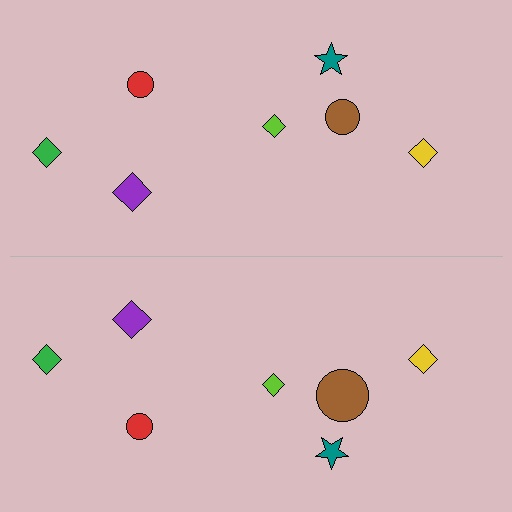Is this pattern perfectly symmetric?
No, the pattern is not perfectly symmetric. The brown circle on the bottom side has a different size than its mirror counterpart.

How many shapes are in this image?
There are 14 shapes in this image.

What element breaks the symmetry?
The brown circle on the bottom side has a different size than its mirror counterpart.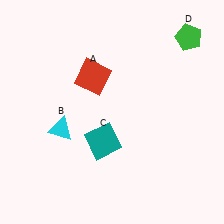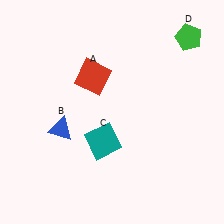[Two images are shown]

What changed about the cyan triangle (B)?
In Image 1, B is cyan. In Image 2, it changed to blue.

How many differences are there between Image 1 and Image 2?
There is 1 difference between the two images.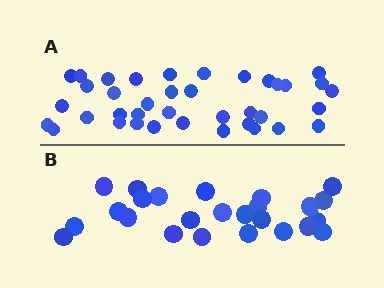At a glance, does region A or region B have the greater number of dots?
Region A (the top region) has more dots.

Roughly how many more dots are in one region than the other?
Region A has approximately 15 more dots than region B.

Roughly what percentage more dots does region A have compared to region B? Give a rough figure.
About 50% more.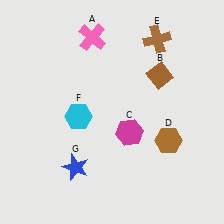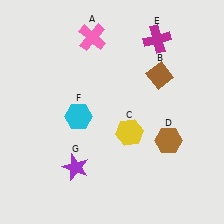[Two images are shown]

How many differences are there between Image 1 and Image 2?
There are 3 differences between the two images.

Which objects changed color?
C changed from magenta to yellow. E changed from brown to magenta. G changed from blue to purple.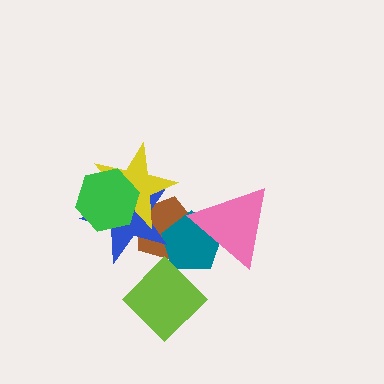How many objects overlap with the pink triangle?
2 objects overlap with the pink triangle.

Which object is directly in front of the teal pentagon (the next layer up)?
The blue star is directly in front of the teal pentagon.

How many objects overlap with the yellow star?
3 objects overlap with the yellow star.